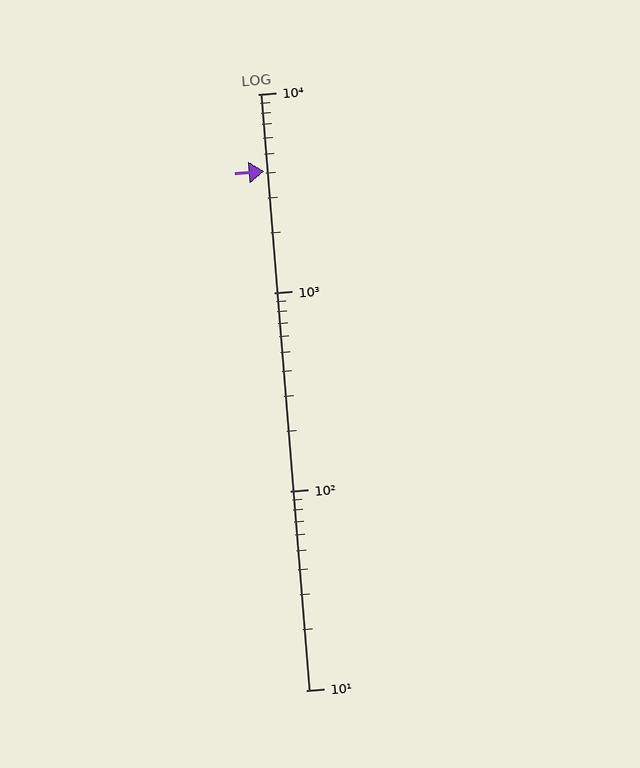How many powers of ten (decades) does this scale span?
The scale spans 3 decades, from 10 to 10000.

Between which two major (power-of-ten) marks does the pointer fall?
The pointer is between 1000 and 10000.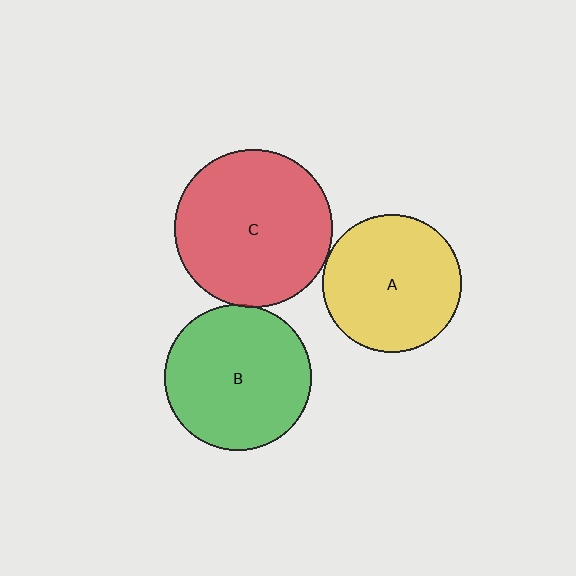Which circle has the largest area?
Circle C (red).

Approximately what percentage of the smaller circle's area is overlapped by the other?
Approximately 5%.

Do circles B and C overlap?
Yes.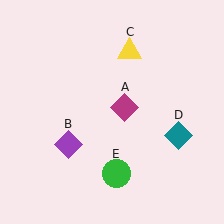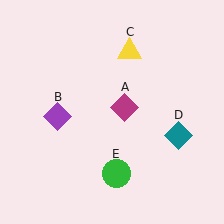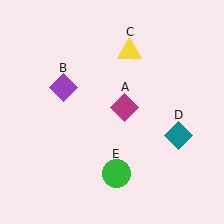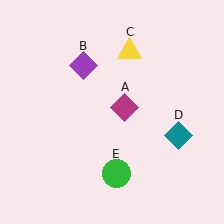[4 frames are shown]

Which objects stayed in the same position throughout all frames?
Magenta diamond (object A) and yellow triangle (object C) and teal diamond (object D) and green circle (object E) remained stationary.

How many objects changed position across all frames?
1 object changed position: purple diamond (object B).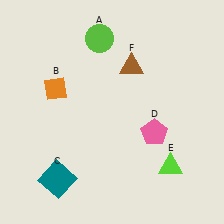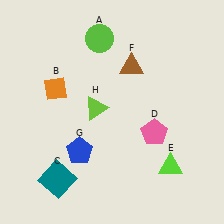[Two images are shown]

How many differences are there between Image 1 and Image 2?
There are 2 differences between the two images.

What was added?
A blue pentagon (G), a lime triangle (H) were added in Image 2.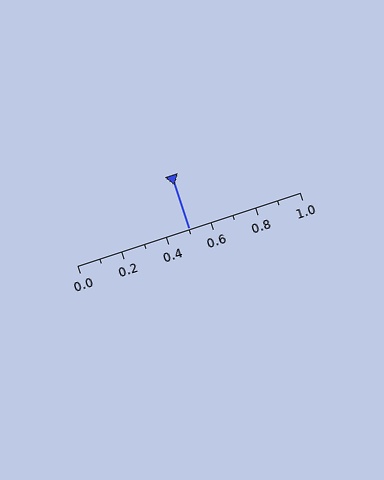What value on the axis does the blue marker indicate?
The marker indicates approximately 0.5.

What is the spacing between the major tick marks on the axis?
The major ticks are spaced 0.2 apart.